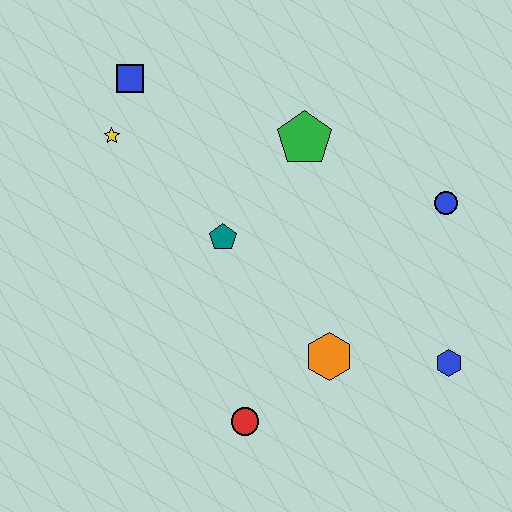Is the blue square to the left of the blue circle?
Yes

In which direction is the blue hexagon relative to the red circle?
The blue hexagon is to the right of the red circle.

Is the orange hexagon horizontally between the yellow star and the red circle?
No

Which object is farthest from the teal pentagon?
The blue hexagon is farthest from the teal pentagon.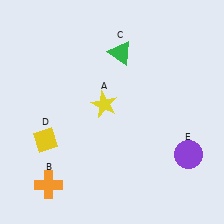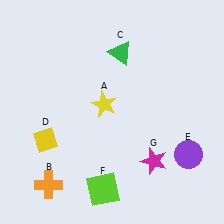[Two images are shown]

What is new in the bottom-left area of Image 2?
A lime square (F) was added in the bottom-left area of Image 2.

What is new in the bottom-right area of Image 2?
A magenta star (G) was added in the bottom-right area of Image 2.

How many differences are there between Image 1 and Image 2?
There are 2 differences between the two images.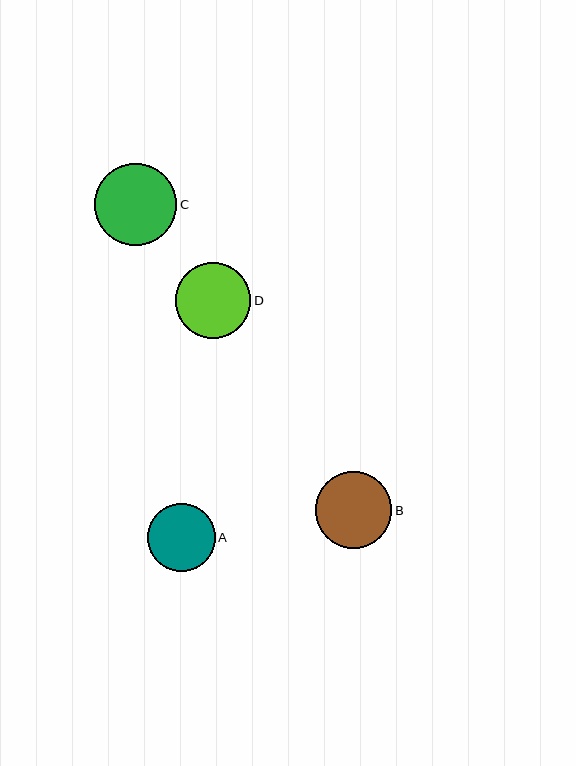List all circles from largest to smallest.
From largest to smallest: C, B, D, A.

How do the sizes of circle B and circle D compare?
Circle B and circle D are approximately the same size.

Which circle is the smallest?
Circle A is the smallest with a size of approximately 68 pixels.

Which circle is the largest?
Circle C is the largest with a size of approximately 82 pixels.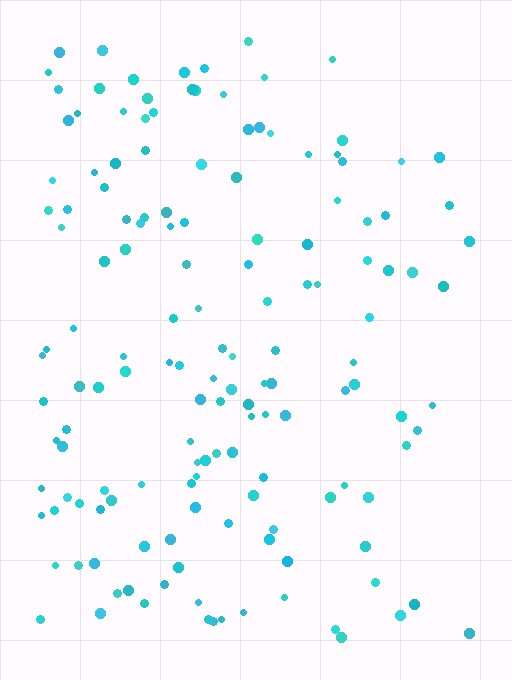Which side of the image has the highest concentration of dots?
The left.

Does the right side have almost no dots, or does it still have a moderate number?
Still a moderate number, just noticeably fewer than the left.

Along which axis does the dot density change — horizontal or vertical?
Horizontal.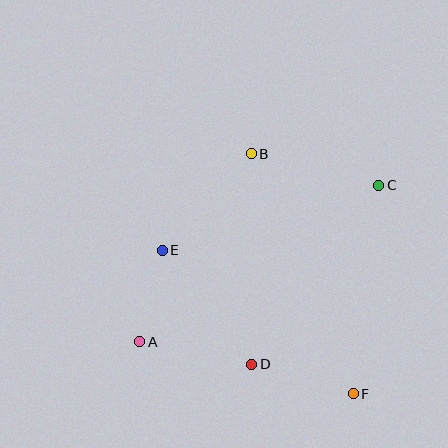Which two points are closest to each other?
Points A and E are closest to each other.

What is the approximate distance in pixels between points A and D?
The distance between A and D is approximately 114 pixels.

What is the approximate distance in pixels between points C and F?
The distance between C and F is approximately 210 pixels.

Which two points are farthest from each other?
Points A and C are farthest from each other.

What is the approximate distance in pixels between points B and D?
The distance between B and D is approximately 211 pixels.